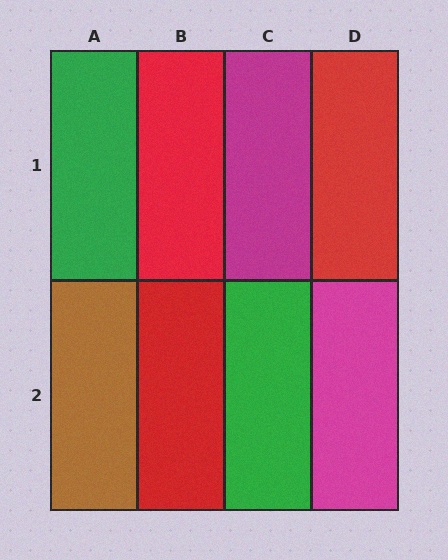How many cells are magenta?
2 cells are magenta.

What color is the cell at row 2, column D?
Magenta.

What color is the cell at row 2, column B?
Red.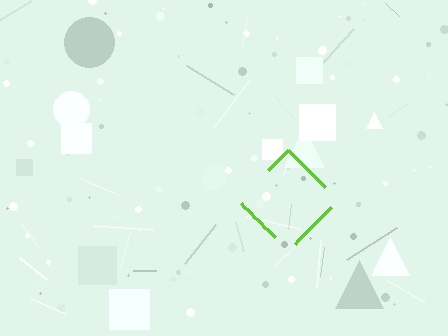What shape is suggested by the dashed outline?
The dashed outline suggests a diamond.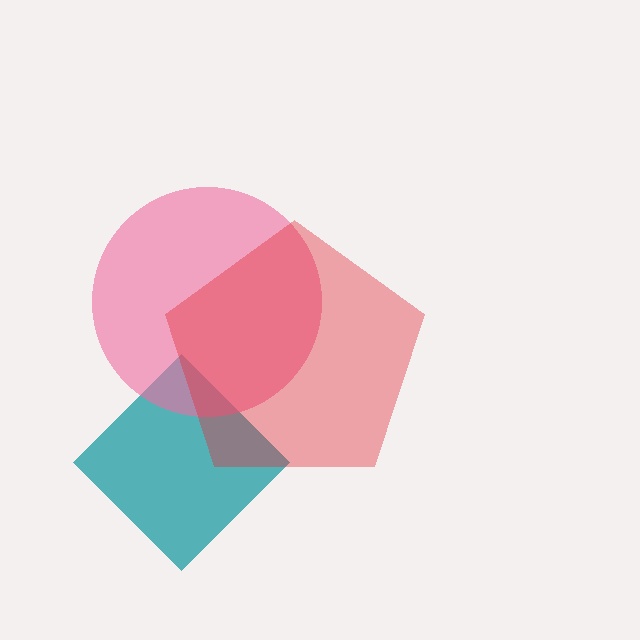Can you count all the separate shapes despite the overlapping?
Yes, there are 3 separate shapes.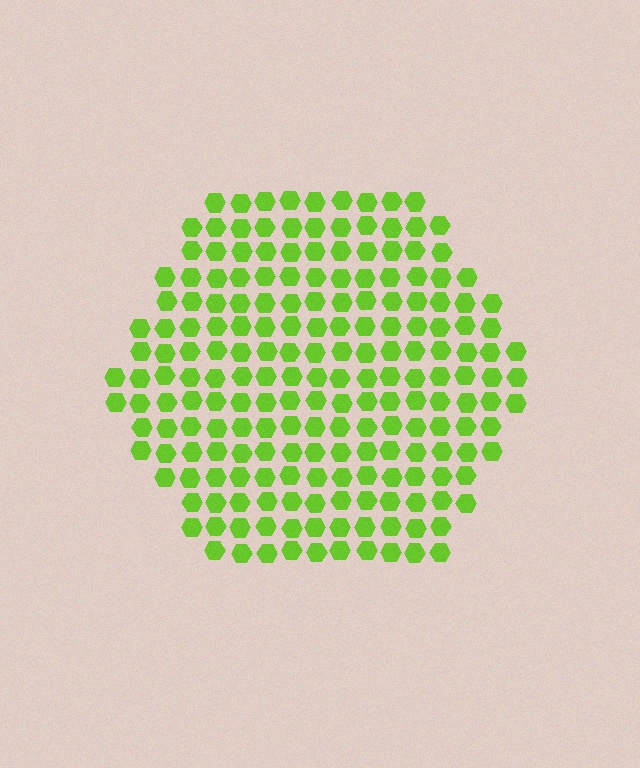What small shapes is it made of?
It is made of small hexagons.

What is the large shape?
The large shape is a hexagon.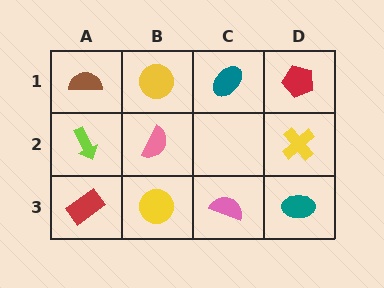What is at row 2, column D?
A yellow cross.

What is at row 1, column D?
A red pentagon.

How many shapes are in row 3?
4 shapes.